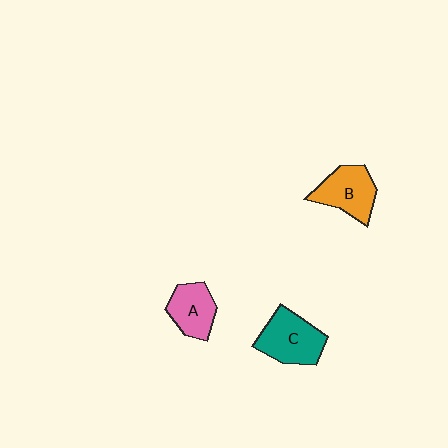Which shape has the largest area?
Shape C (teal).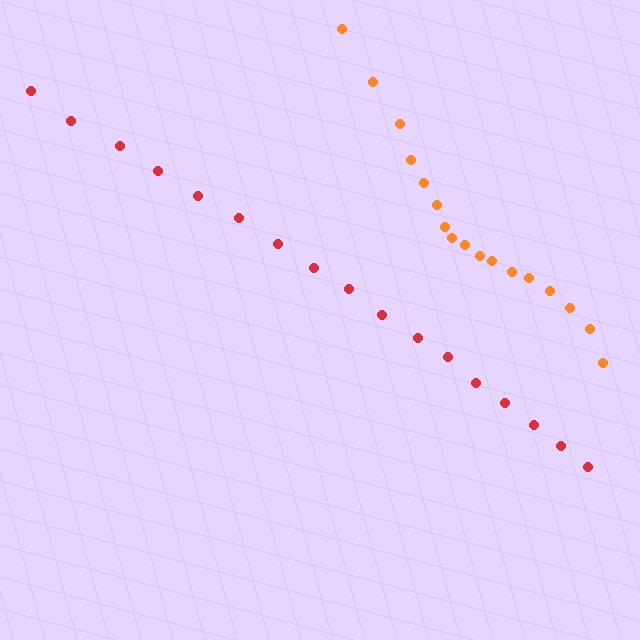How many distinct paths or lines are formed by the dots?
There are 2 distinct paths.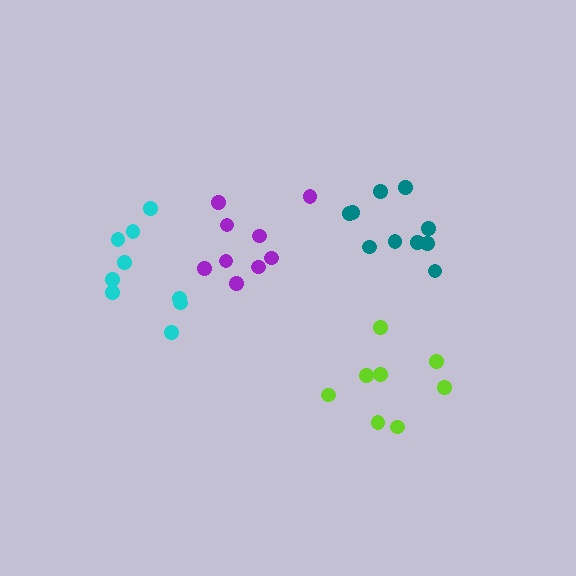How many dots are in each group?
Group 1: 8 dots, Group 2: 9 dots, Group 3: 9 dots, Group 4: 10 dots (36 total).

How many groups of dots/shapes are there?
There are 4 groups.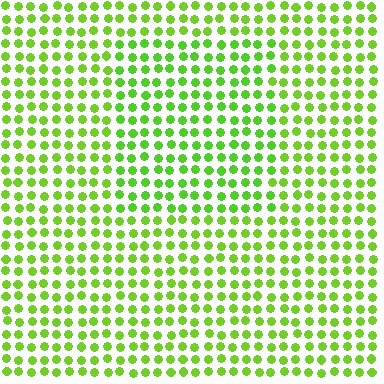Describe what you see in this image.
The image is filled with small lime elements in a uniform arrangement. A rectangle-shaped region is visible where the elements are tinted to a slightly different hue, forming a subtle color boundary.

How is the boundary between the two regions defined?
The boundary is defined purely by a slight shift in hue (about 13 degrees). Spacing, size, and orientation are identical on both sides.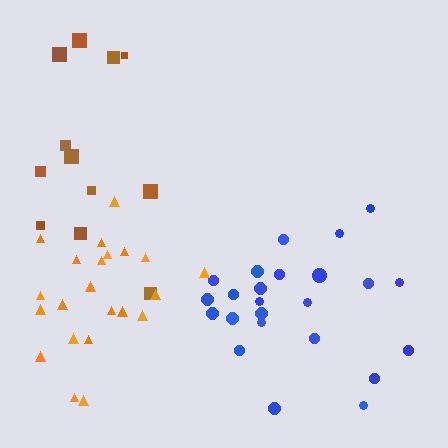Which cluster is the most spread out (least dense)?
Brown.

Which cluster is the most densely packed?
Orange.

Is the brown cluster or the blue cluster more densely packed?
Blue.